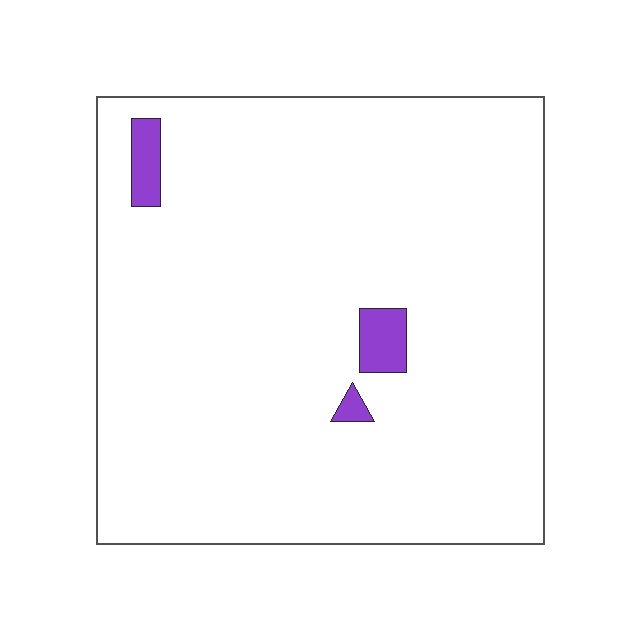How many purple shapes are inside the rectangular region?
3.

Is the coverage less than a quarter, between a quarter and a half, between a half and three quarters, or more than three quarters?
Less than a quarter.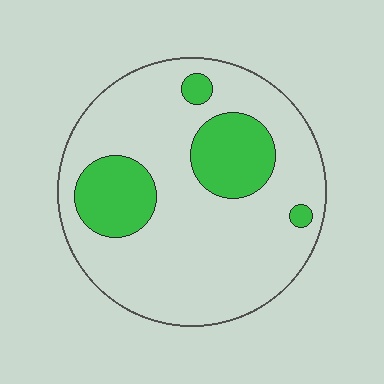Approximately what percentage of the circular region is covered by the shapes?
Approximately 20%.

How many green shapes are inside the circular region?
4.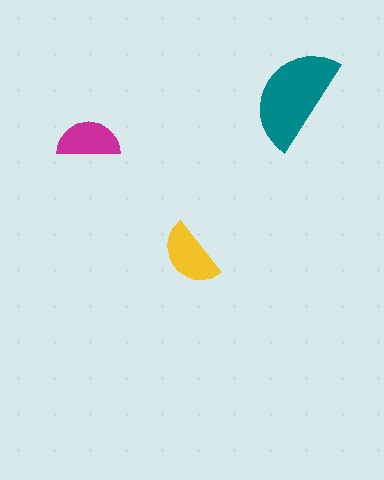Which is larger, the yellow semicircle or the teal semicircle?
The teal one.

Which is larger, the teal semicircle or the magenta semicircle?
The teal one.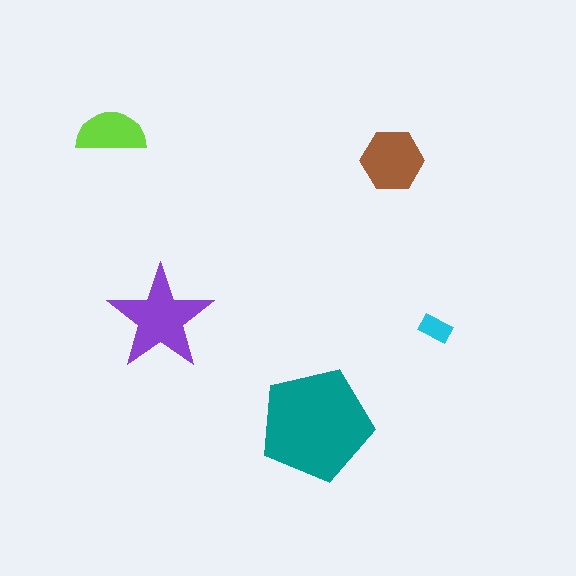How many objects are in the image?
There are 5 objects in the image.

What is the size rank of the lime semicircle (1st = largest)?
4th.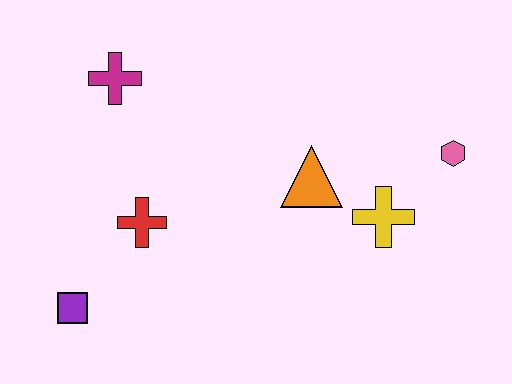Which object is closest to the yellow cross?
The orange triangle is closest to the yellow cross.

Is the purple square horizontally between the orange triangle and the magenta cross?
No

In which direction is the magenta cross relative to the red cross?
The magenta cross is above the red cross.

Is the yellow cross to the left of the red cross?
No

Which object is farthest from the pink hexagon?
The purple square is farthest from the pink hexagon.